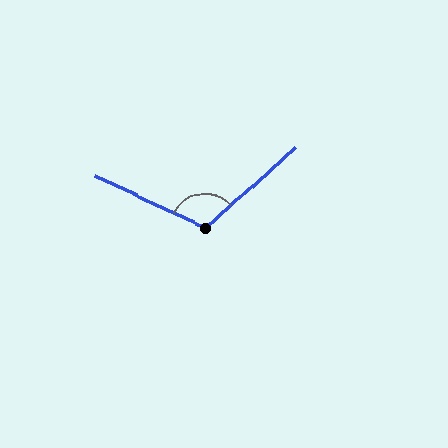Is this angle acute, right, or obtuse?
It is obtuse.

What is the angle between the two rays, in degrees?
Approximately 113 degrees.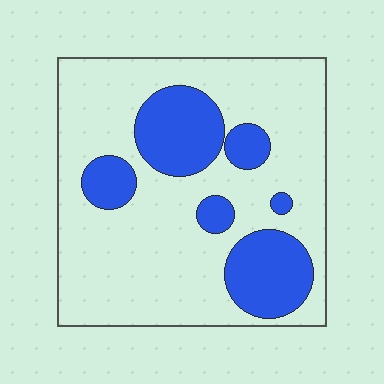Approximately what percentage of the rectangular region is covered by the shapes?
Approximately 25%.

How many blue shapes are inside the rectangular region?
6.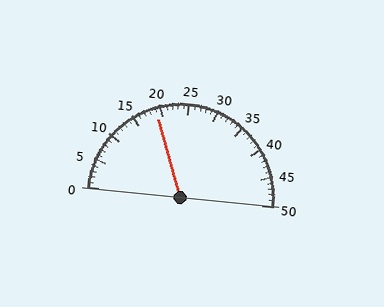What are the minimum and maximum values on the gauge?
The gauge ranges from 0 to 50.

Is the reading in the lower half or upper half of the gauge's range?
The reading is in the lower half of the range (0 to 50).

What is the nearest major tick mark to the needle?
The nearest major tick mark is 20.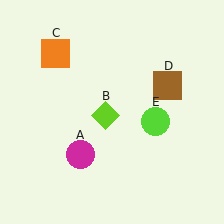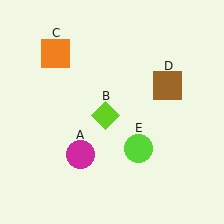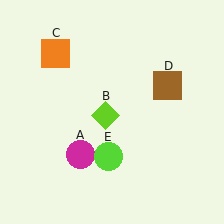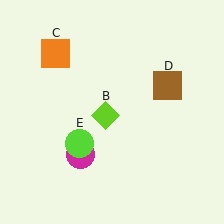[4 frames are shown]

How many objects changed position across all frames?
1 object changed position: lime circle (object E).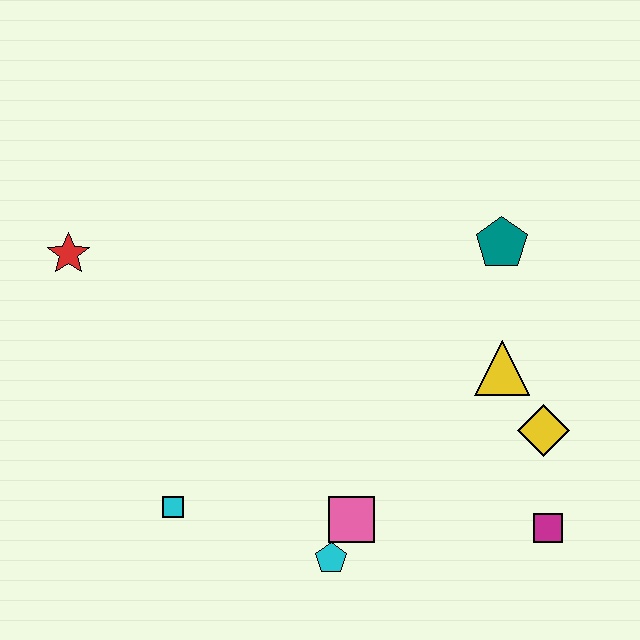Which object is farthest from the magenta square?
The red star is farthest from the magenta square.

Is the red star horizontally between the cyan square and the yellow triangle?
No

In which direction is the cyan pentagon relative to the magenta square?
The cyan pentagon is to the left of the magenta square.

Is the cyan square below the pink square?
No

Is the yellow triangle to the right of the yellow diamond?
No